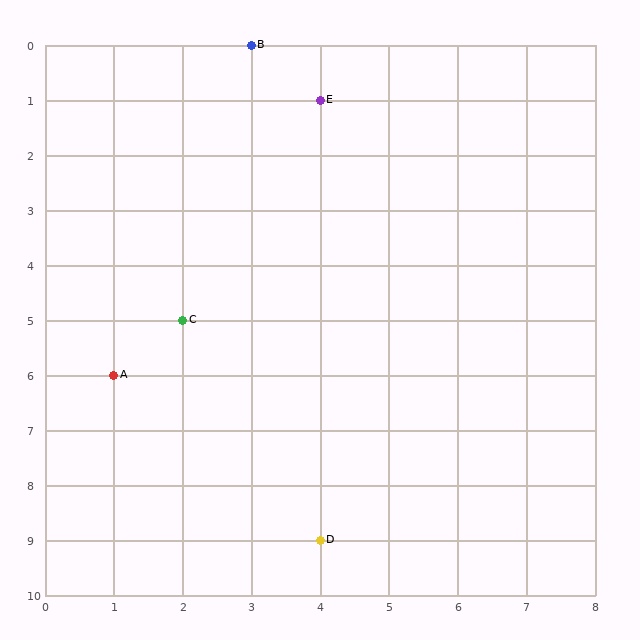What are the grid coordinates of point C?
Point C is at grid coordinates (2, 5).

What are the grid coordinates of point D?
Point D is at grid coordinates (4, 9).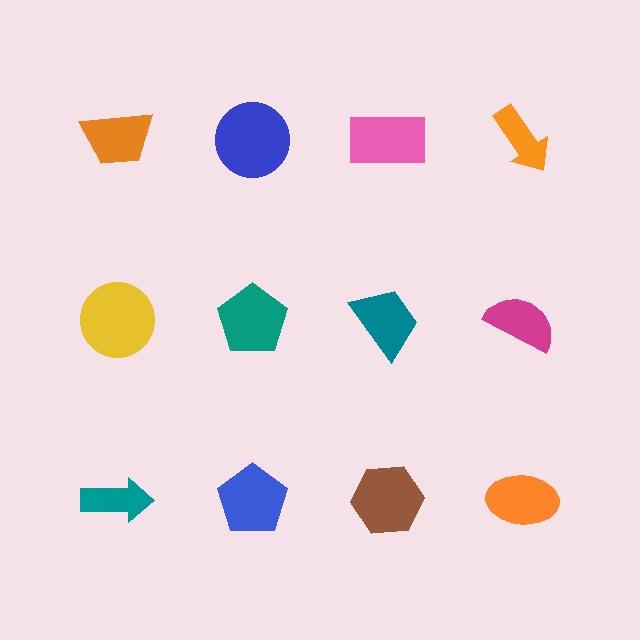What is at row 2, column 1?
A yellow circle.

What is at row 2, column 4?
A magenta semicircle.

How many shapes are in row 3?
4 shapes.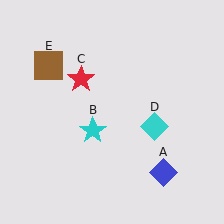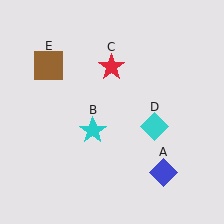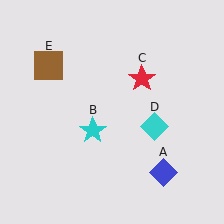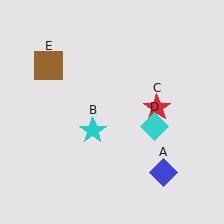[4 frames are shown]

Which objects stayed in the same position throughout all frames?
Blue diamond (object A) and cyan star (object B) and cyan diamond (object D) and brown square (object E) remained stationary.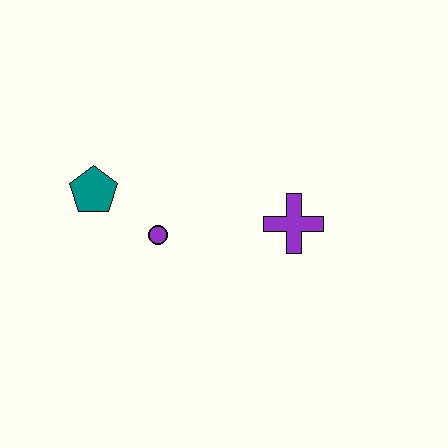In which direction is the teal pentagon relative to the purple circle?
The teal pentagon is to the left of the purple circle.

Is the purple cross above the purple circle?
Yes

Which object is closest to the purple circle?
The teal pentagon is closest to the purple circle.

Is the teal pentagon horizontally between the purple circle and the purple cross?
No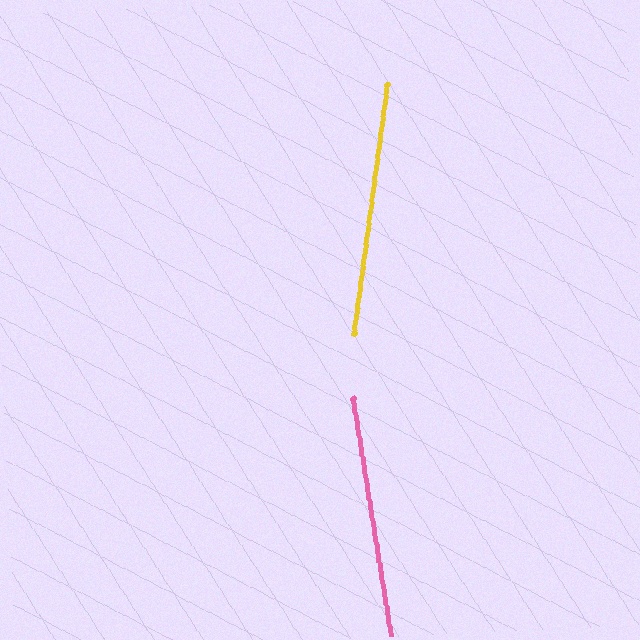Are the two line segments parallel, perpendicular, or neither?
Neither parallel nor perpendicular — they differ by about 17°.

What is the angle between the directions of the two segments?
Approximately 17 degrees.